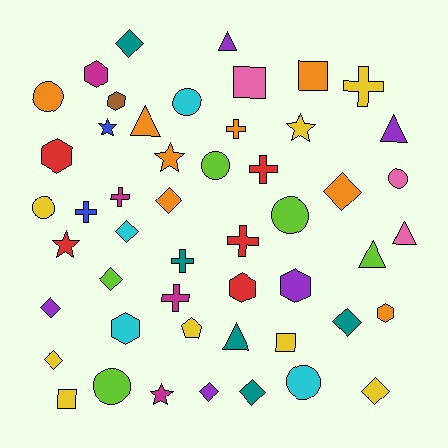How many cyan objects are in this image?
There are 4 cyan objects.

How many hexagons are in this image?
There are 7 hexagons.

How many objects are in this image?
There are 50 objects.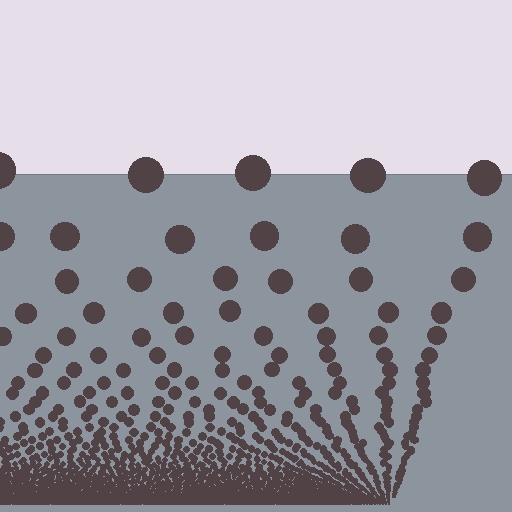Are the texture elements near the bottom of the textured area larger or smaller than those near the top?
Smaller. The gradient is inverted — elements near the bottom are smaller and denser.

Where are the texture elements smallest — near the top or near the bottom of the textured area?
Near the bottom.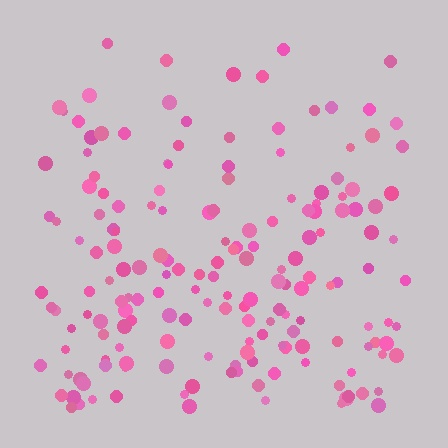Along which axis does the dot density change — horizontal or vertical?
Vertical.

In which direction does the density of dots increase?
From top to bottom, with the bottom side densest.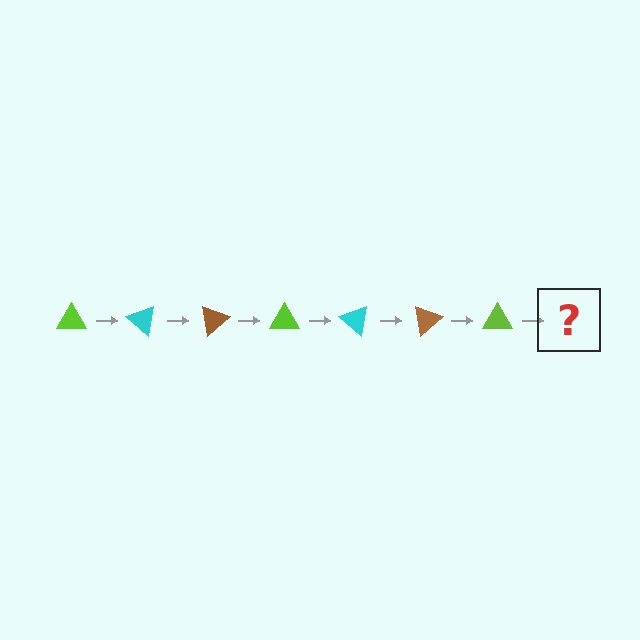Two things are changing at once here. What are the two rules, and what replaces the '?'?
The two rules are that it rotates 40 degrees each step and the color cycles through lime, cyan, and brown. The '?' should be a cyan triangle, rotated 280 degrees from the start.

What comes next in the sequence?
The next element should be a cyan triangle, rotated 280 degrees from the start.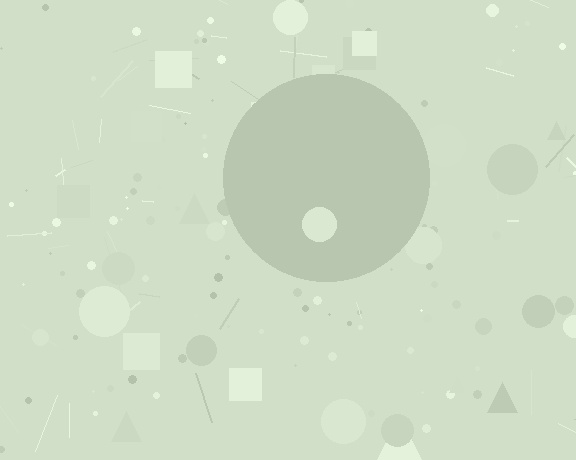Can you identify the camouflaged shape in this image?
The camouflaged shape is a circle.